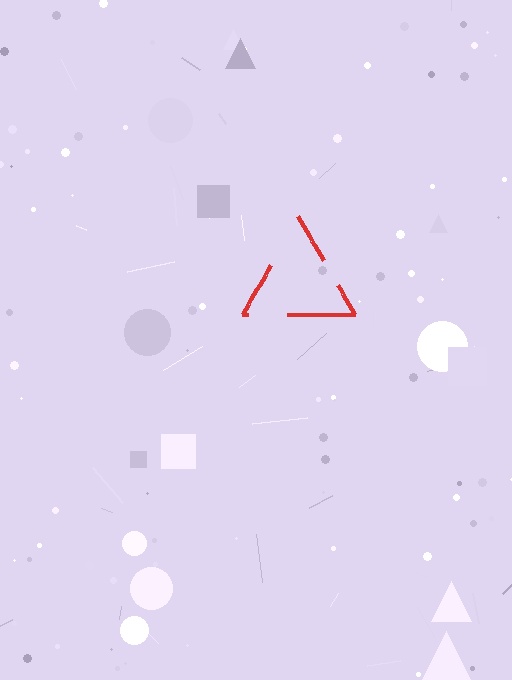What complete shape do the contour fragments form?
The contour fragments form a triangle.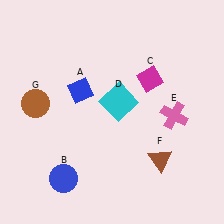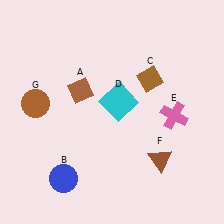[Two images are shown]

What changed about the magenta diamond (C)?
In Image 1, C is magenta. In Image 2, it changed to brown.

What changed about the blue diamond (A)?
In Image 1, A is blue. In Image 2, it changed to brown.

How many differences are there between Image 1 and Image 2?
There are 2 differences between the two images.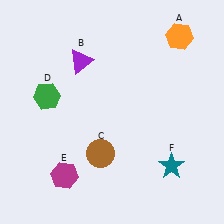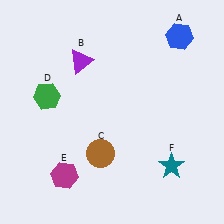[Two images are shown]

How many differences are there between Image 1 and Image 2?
There is 1 difference between the two images.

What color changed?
The hexagon (A) changed from orange in Image 1 to blue in Image 2.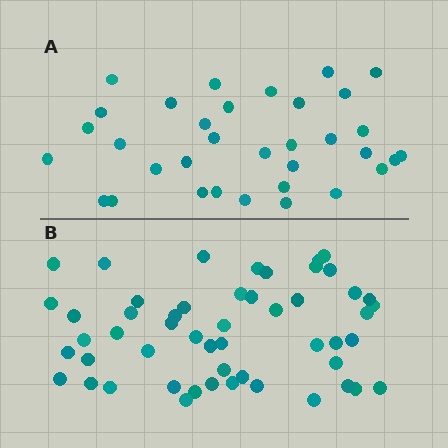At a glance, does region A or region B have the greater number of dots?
Region B (the bottom region) has more dots.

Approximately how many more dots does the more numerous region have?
Region B has approximately 20 more dots than region A.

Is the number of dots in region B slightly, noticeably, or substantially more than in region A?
Region B has substantially more. The ratio is roughly 1.5 to 1.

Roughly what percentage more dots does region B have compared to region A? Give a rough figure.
About 55% more.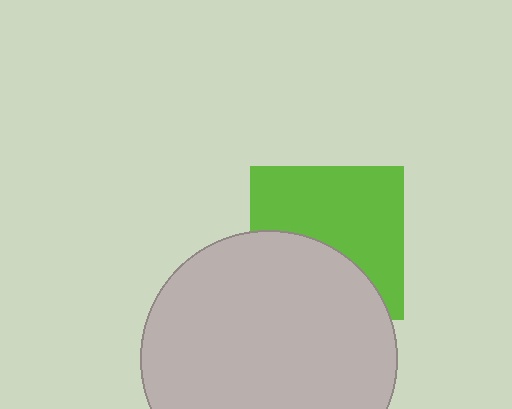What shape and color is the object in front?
The object in front is a light gray circle.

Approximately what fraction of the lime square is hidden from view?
Roughly 41% of the lime square is hidden behind the light gray circle.